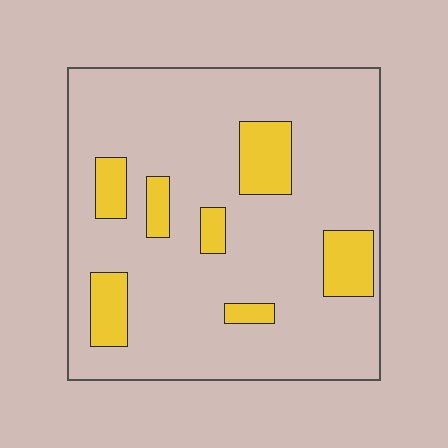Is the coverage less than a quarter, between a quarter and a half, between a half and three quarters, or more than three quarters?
Less than a quarter.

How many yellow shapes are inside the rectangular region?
7.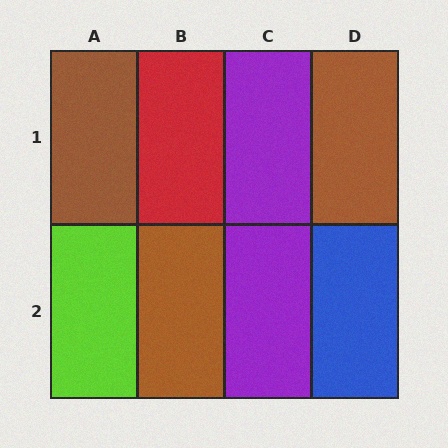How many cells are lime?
1 cell is lime.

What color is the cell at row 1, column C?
Purple.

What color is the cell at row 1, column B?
Red.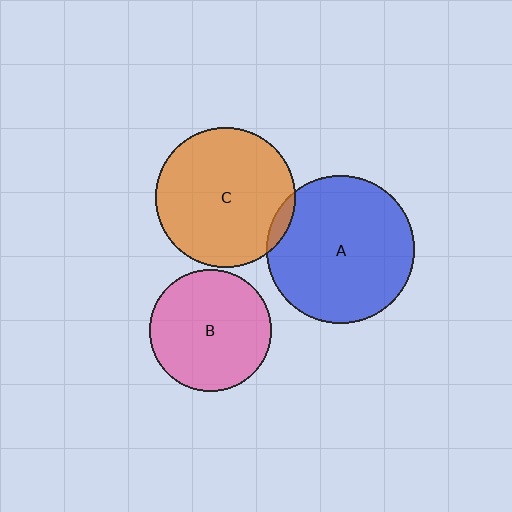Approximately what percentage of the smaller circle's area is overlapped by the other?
Approximately 5%.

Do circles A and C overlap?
Yes.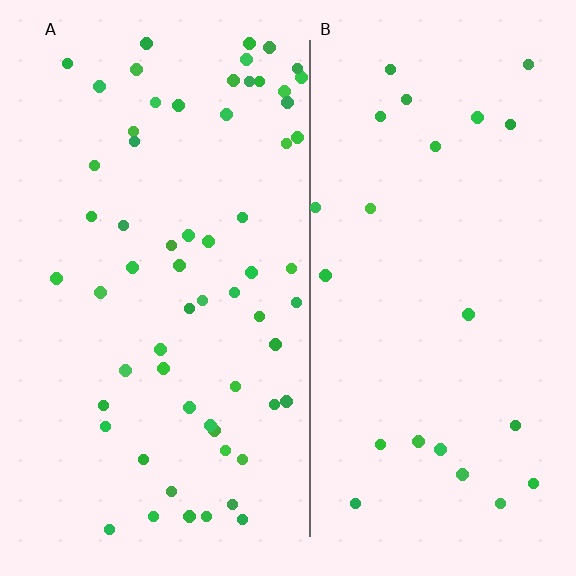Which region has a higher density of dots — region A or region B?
A (the left).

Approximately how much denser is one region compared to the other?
Approximately 2.7× — region A over region B.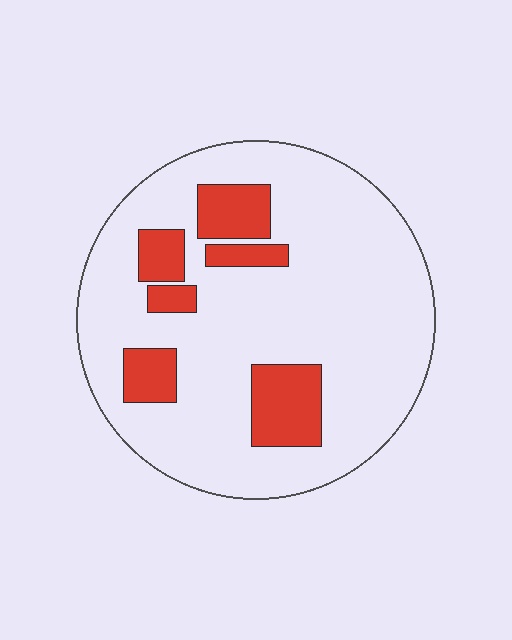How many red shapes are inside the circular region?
6.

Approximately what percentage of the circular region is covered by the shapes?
Approximately 20%.